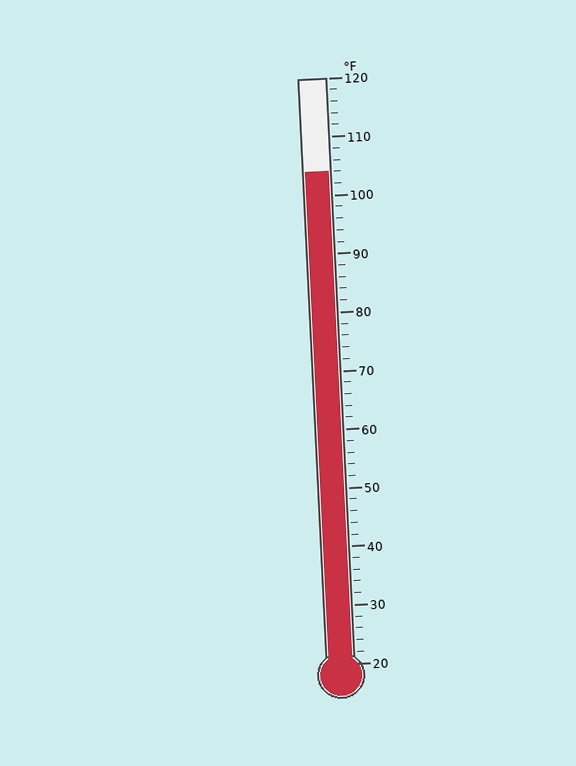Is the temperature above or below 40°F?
The temperature is above 40°F.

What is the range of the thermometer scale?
The thermometer scale ranges from 20°F to 120°F.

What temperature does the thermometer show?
The thermometer shows approximately 104°F.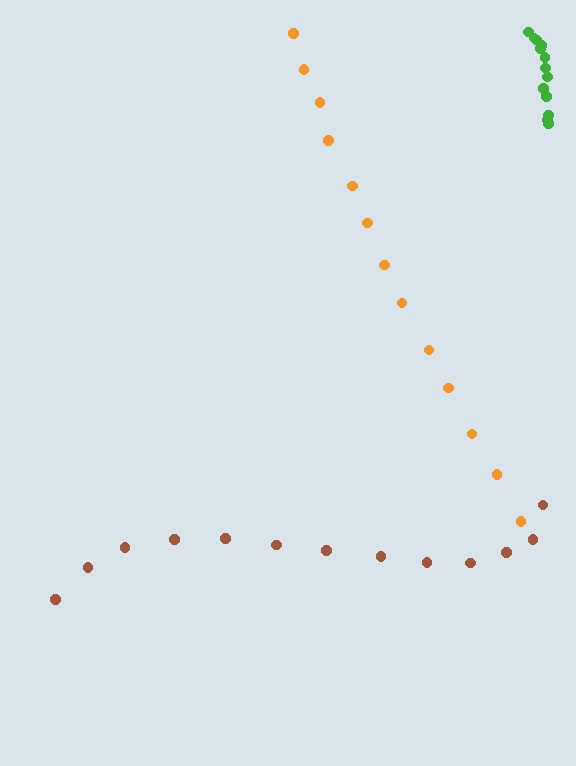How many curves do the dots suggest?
There are 3 distinct paths.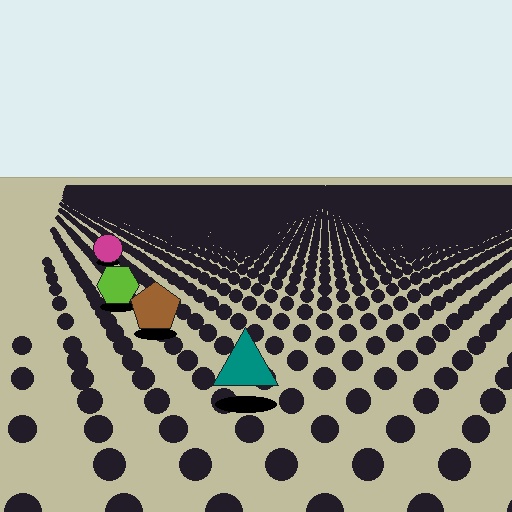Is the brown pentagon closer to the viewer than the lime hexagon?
Yes. The brown pentagon is closer — you can tell from the texture gradient: the ground texture is coarser near it.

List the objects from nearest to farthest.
From nearest to farthest: the teal triangle, the brown pentagon, the lime hexagon, the magenta circle.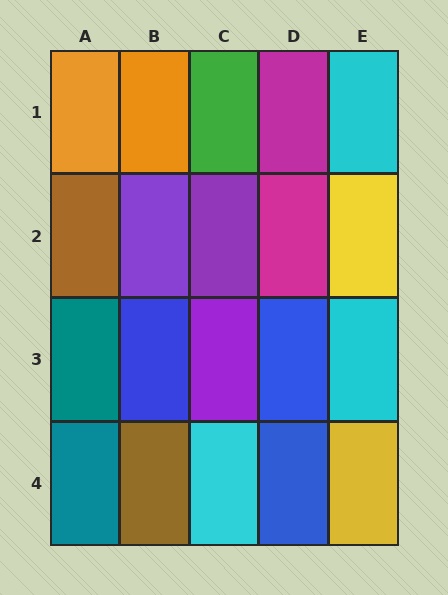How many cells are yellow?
2 cells are yellow.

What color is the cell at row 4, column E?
Yellow.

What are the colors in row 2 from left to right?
Brown, purple, purple, magenta, yellow.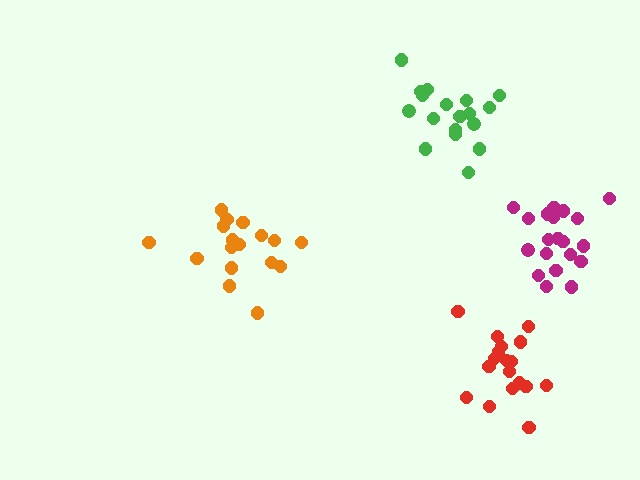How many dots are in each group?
Group 1: 20 dots, Group 2: 18 dots, Group 3: 17 dots, Group 4: 18 dots (73 total).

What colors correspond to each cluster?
The clusters are colored: magenta, green, orange, red.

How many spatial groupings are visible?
There are 4 spatial groupings.